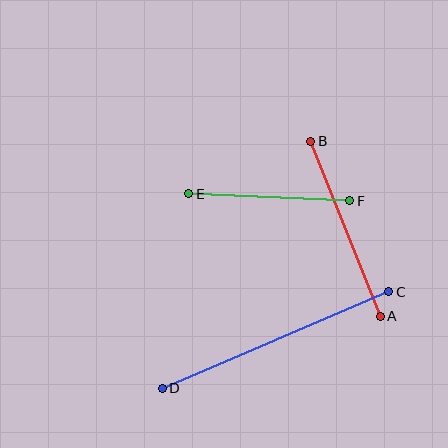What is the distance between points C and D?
The distance is approximately 247 pixels.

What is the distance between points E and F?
The distance is approximately 161 pixels.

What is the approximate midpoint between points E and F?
The midpoint is at approximately (269, 197) pixels.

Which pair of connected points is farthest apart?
Points C and D are farthest apart.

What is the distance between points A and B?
The distance is approximately 188 pixels.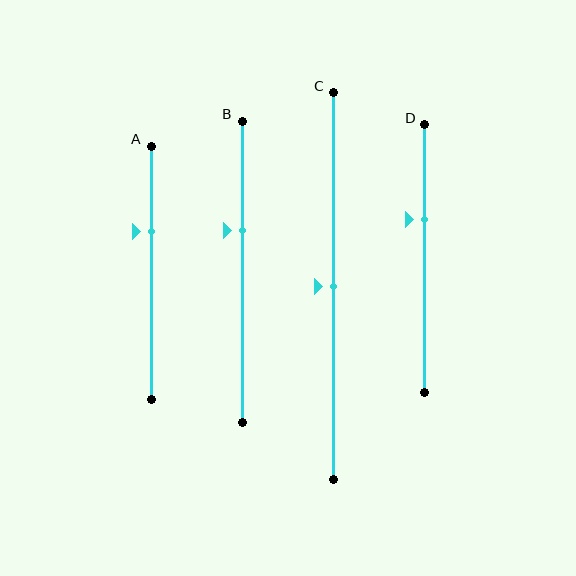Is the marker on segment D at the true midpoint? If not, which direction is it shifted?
No, the marker on segment D is shifted upward by about 15% of the segment length.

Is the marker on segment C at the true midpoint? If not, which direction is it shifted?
Yes, the marker on segment C is at the true midpoint.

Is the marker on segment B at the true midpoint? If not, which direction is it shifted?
No, the marker on segment B is shifted upward by about 14% of the segment length.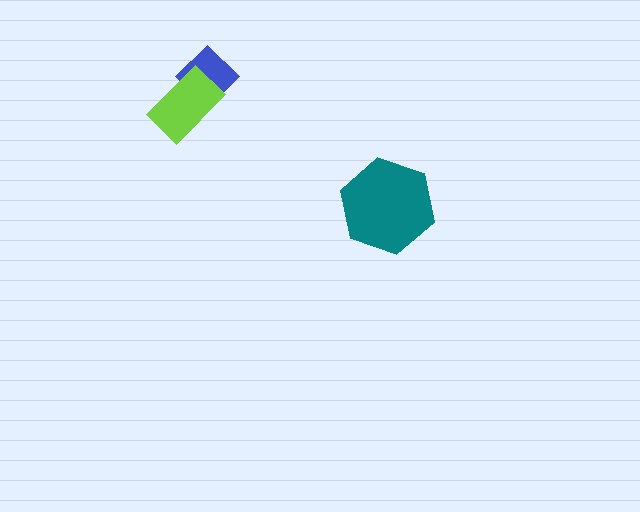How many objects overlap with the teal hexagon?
0 objects overlap with the teal hexagon.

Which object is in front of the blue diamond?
The lime rectangle is in front of the blue diamond.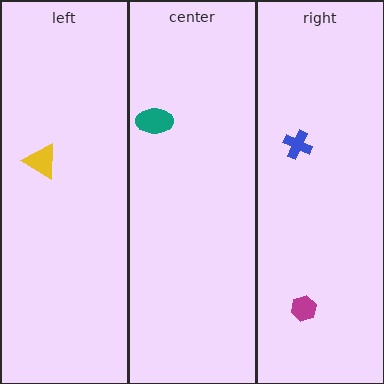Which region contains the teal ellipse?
The center region.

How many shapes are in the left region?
1.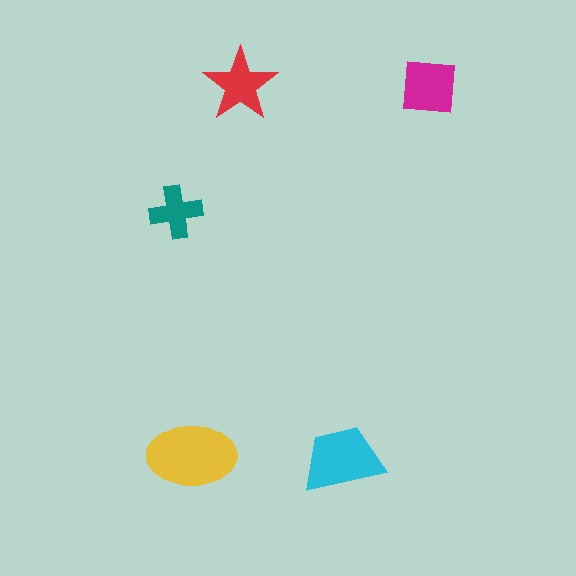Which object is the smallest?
The teal cross.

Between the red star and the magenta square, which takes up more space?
The magenta square.